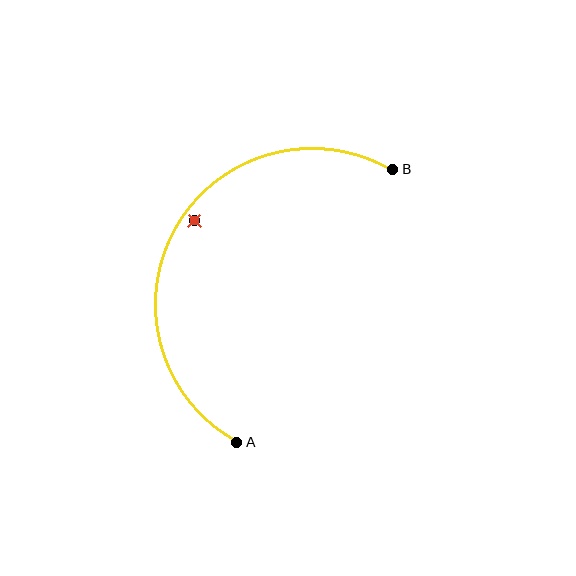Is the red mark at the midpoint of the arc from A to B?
No — the red mark does not lie on the arc at all. It sits slightly inside the curve.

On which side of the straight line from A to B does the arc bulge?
The arc bulges to the left of the straight line connecting A and B.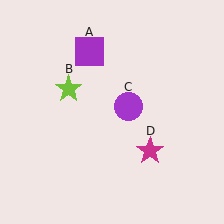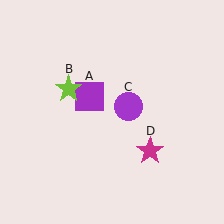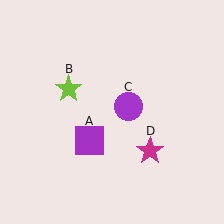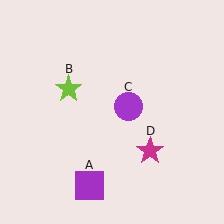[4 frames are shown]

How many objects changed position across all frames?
1 object changed position: purple square (object A).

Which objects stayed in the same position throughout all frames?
Lime star (object B) and purple circle (object C) and magenta star (object D) remained stationary.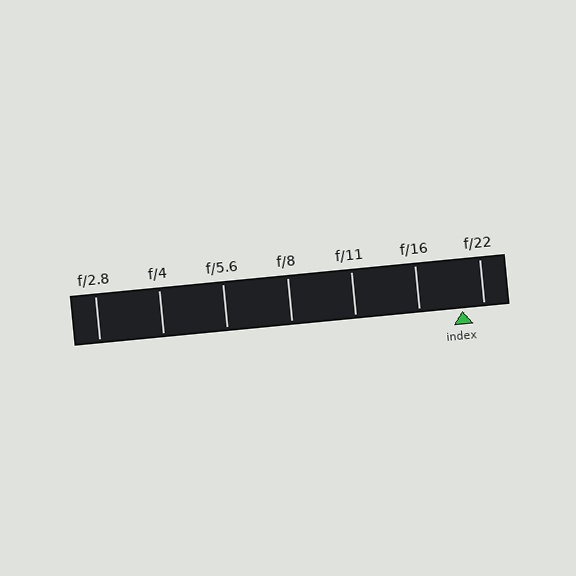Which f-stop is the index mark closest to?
The index mark is closest to f/22.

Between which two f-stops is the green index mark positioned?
The index mark is between f/16 and f/22.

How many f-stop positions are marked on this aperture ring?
There are 7 f-stop positions marked.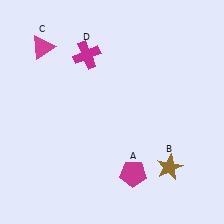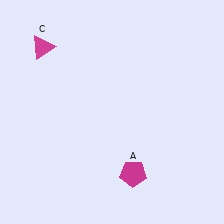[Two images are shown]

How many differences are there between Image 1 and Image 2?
There are 2 differences between the two images.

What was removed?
The magenta cross (D), the brown star (B) were removed in Image 2.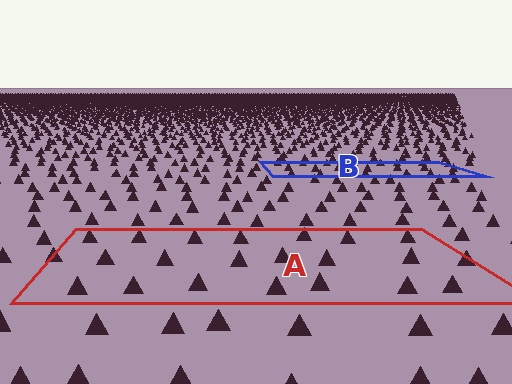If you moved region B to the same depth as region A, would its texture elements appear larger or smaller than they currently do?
They would appear larger. At a closer depth, the same texture elements are projected at a bigger on-screen size.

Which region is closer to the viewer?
Region A is closer. The texture elements there are larger and more spread out.